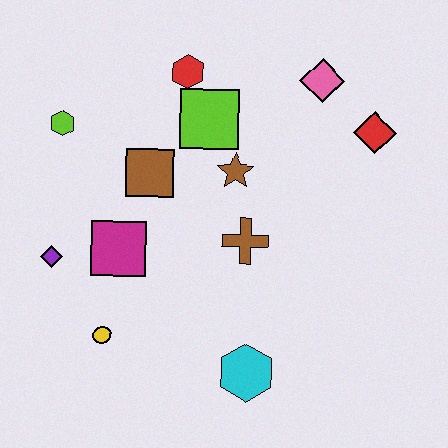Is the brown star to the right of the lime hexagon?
Yes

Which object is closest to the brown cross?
The brown star is closest to the brown cross.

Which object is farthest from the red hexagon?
The cyan hexagon is farthest from the red hexagon.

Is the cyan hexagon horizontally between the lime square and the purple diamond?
No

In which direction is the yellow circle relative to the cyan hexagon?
The yellow circle is to the left of the cyan hexagon.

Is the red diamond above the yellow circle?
Yes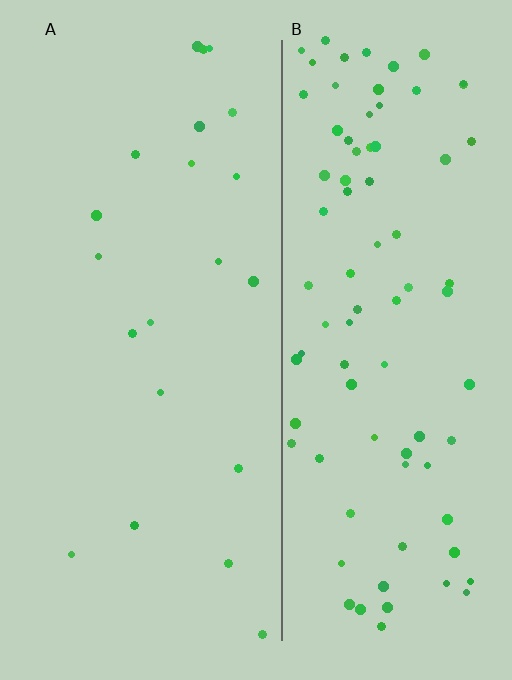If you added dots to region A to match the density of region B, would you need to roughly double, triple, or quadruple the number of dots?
Approximately quadruple.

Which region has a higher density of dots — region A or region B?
B (the right).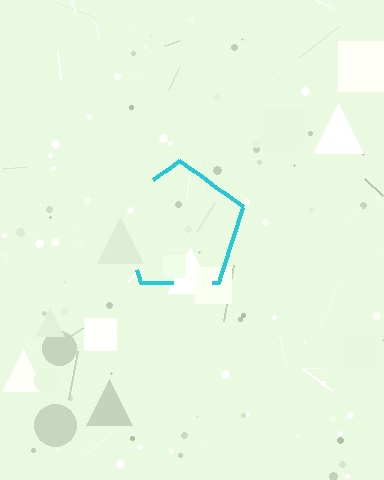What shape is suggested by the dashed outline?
The dashed outline suggests a pentagon.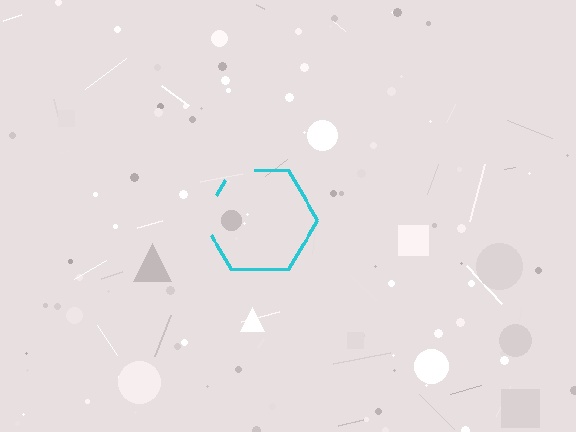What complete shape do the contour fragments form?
The contour fragments form a hexagon.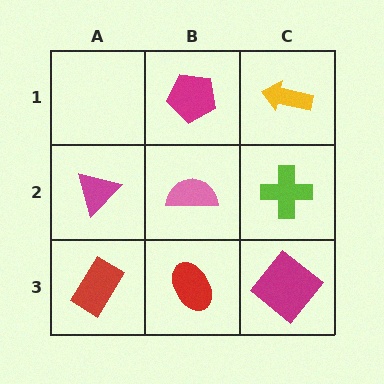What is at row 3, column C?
A magenta diamond.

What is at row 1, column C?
A yellow arrow.